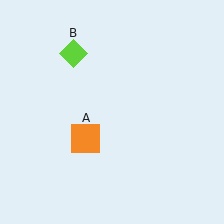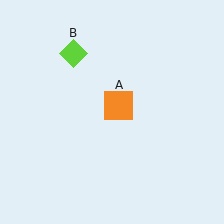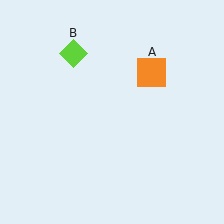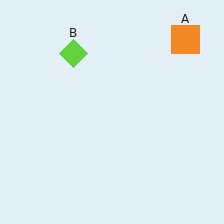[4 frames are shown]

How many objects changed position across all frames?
1 object changed position: orange square (object A).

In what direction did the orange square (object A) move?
The orange square (object A) moved up and to the right.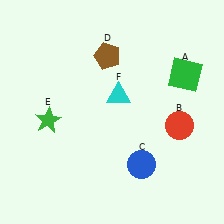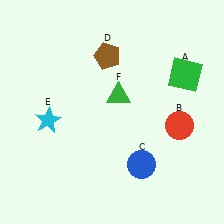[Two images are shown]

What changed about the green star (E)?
In Image 1, E is green. In Image 2, it changed to cyan.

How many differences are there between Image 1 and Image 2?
There are 2 differences between the two images.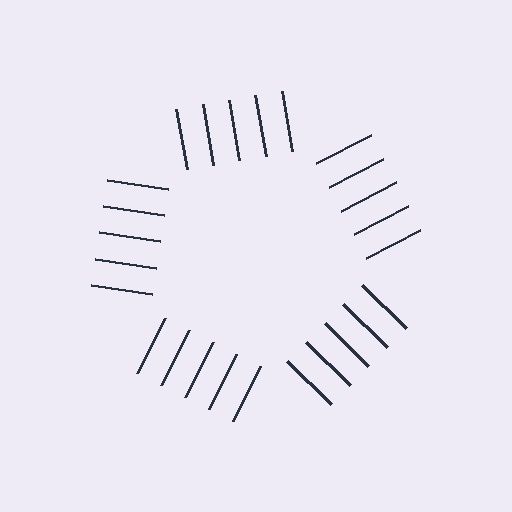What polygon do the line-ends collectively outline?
An illusory pentagon — the line segments terminate on its edges but no continuous stroke is drawn.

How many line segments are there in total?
25 — 5 along each of the 5 edges.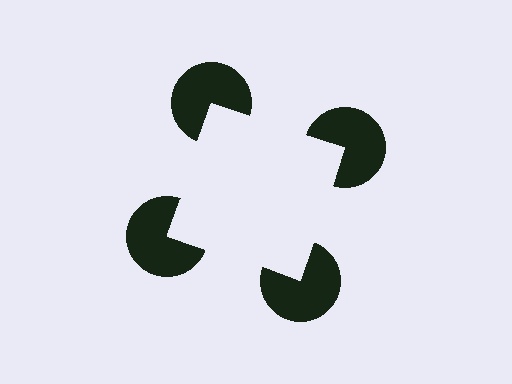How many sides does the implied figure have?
4 sides.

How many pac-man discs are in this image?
There are 4 — one at each vertex of the illusory square.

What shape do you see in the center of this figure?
An illusory square — its edges are inferred from the aligned wedge cuts in the pac-man discs, not physically drawn.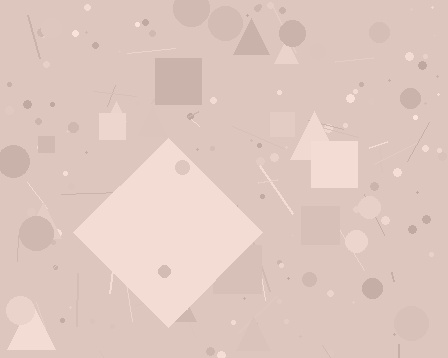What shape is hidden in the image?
A diamond is hidden in the image.